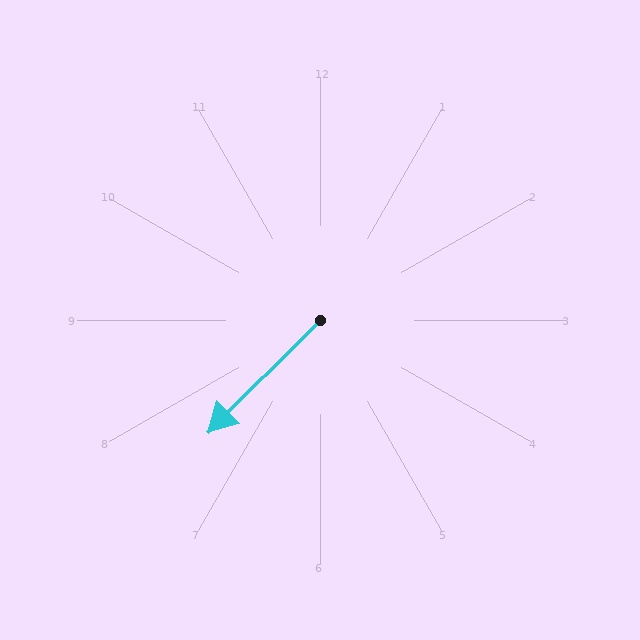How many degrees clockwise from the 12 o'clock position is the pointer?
Approximately 225 degrees.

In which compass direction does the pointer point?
Southwest.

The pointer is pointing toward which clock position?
Roughly 7 o'clock.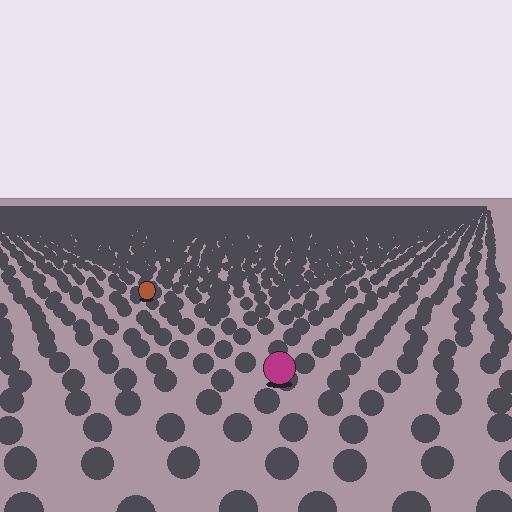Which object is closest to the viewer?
The magenta circle is closest. The texture marks near it are larger and more spread out.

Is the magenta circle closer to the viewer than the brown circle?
Yes. The magenta circle is closer — you can tell from the texture gradient: the ground texture is coarser near it.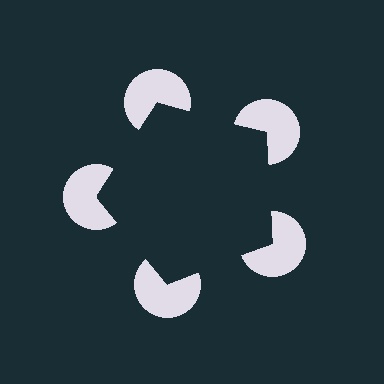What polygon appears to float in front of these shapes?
An illusory pentagon — its edges are inferred from the aligned wedge cuts in the pac-man discs, not physically drawn.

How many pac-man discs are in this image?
There are 5 — one at each vertex of the illusory pentagon.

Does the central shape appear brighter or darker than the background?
It typically appears slightly darker than the background, even though no actual brightness change is drawn.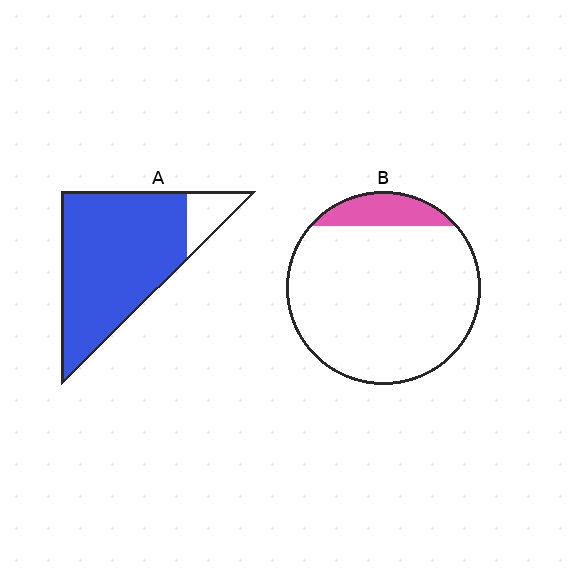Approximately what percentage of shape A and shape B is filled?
A is approximately 85% and B is approximately 10%.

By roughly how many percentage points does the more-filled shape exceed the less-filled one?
By roughly 75 percentage points (A over B).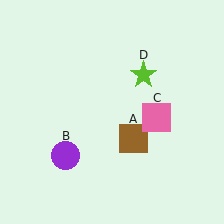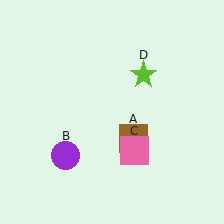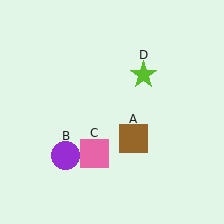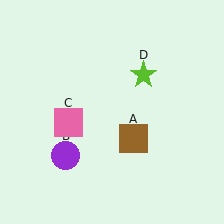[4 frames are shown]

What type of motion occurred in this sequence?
The pink square (object C) rotated clockwise around the center of the scene.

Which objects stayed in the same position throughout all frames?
Brown square (object A) and purple circle (object B) and lime star (object D) remained stationary.